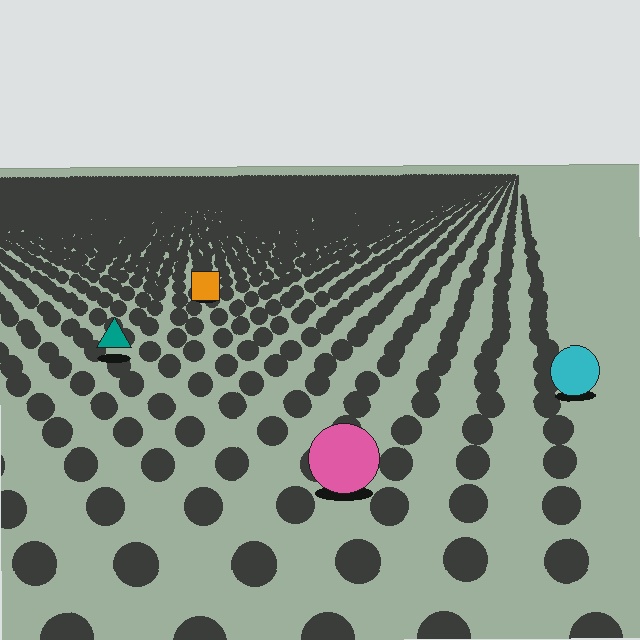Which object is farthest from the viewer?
The orange square is farthest from the viewer. It appears smaller and the ground texture around it is denser.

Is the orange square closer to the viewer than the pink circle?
No. The pink circle is closer — you can tell from the texture gradient: the ground texture is coarser near it.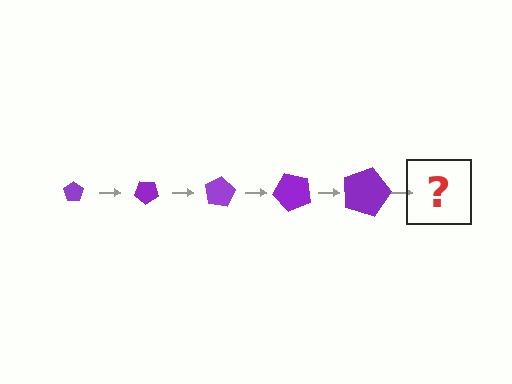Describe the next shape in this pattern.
It should be a pentagon, larger than the previous one and rotated 200 degrees from the start.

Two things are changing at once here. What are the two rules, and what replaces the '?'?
The two rules are that the pentagon grows larger each step and it rotates 40 degrees each step. The '?' should be a pentagon, larger than the previous one and rotated 200 degrees from the start.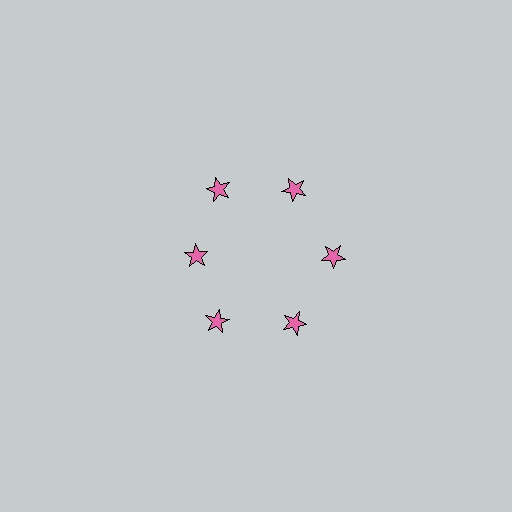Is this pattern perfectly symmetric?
No. The 6 pink stars are arranged in a ring, but one element near the 9 o'clock position is pulled inward toward the center, breaking the 6-fold rotational symmetry.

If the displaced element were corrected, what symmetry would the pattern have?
It would have 6-fold rotational symmetry — the pattern would map onto itself every 60 degrees.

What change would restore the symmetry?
The symmetry would be restored by moving it outward, back onto the ring so that all 6 stars sit at equal angles and equal distance from the center.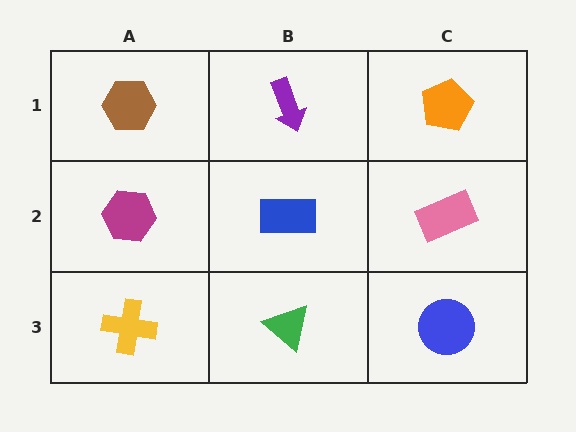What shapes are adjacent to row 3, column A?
A magenta hexagon (row 2, column A), a green triangle (row 3, column B).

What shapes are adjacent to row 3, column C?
A pink rectangle (row 2, column C), a green triangle (row 3, column B).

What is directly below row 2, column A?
A yellow cross.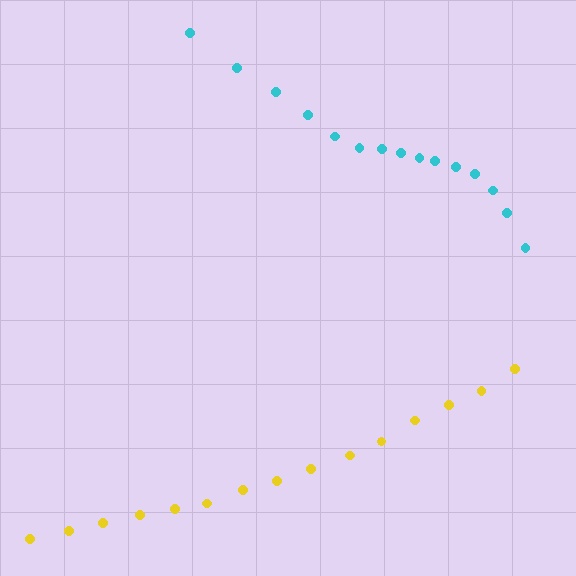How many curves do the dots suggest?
There are 2 distinct paths.